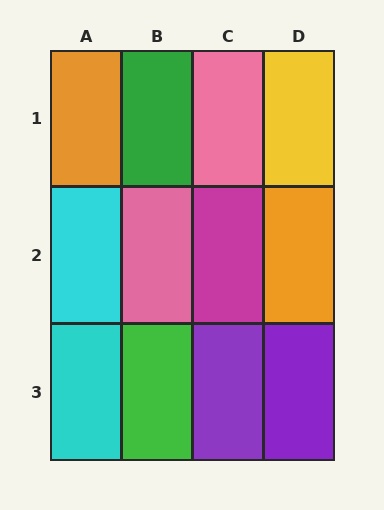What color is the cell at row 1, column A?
Orange.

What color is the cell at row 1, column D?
Yellow.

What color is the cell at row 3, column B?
Green.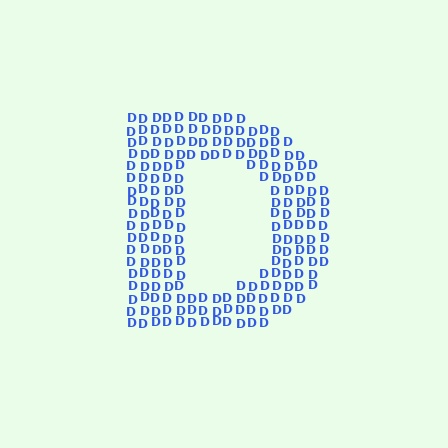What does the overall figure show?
The overall figure shows the letter D.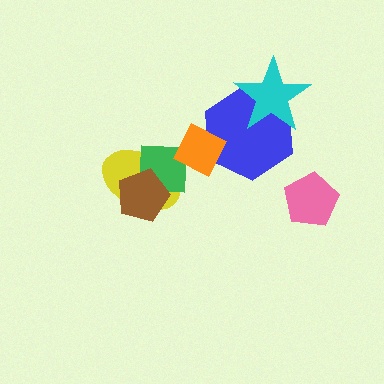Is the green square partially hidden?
Yes, it is partially covered by another shape.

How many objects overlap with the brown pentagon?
2 objects overlap with the brown pentagon.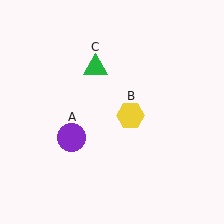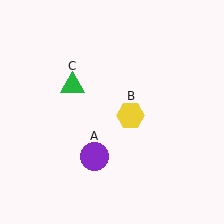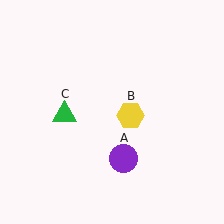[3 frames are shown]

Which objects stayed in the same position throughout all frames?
Yellow hexagon (object B) remained stationary.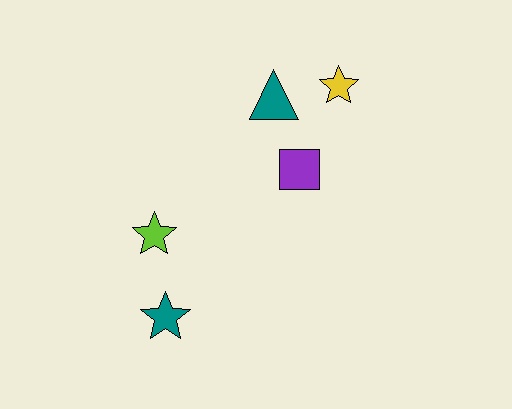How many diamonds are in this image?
There are no diamonds.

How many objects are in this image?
There are 5 objects.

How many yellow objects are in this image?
There is 1 yellow object.